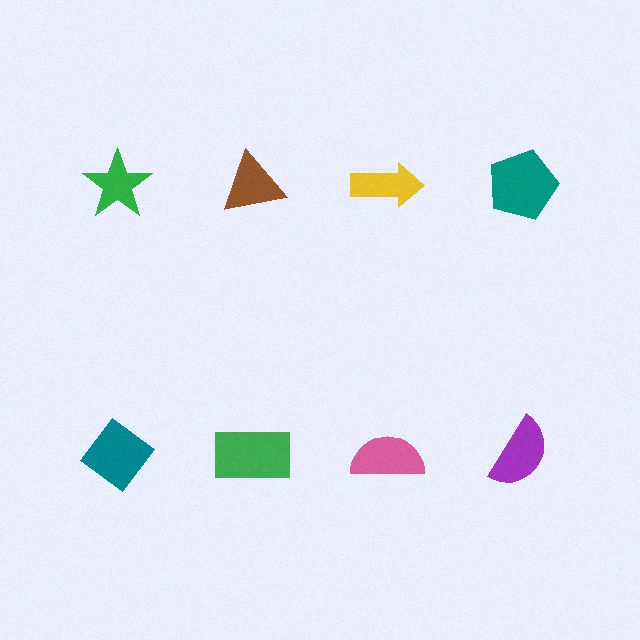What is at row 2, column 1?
A teal diamond.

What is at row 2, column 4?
A purple semicircle.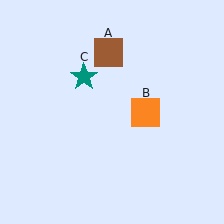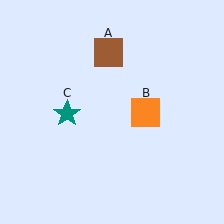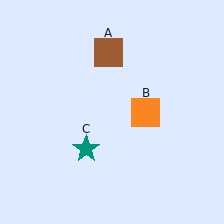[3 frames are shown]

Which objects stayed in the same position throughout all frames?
Brown square (object A) and orange square (object B) remained stationary.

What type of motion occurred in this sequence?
The teal star (object C) rotated counterclockwise around the center of the scene.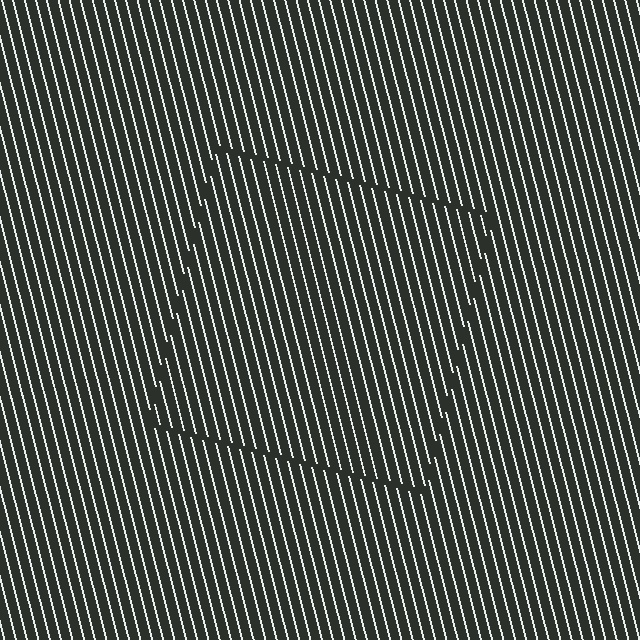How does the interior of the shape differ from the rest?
The interior of the shape contains the same grating, shifted by half a period — the contour is defined by the phase discontinuity where line-ends from the inner and outer gratings abut.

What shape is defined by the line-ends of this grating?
An illusory square. The interior of the shape contains the same grating, shifted by half a period — the contour is defined by the phase discontinuity where line-ends from the inner and outer gratings abut.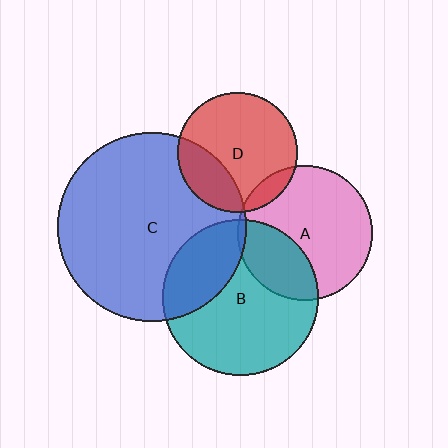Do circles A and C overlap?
Yes.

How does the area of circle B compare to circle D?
Approximately 1.7 times.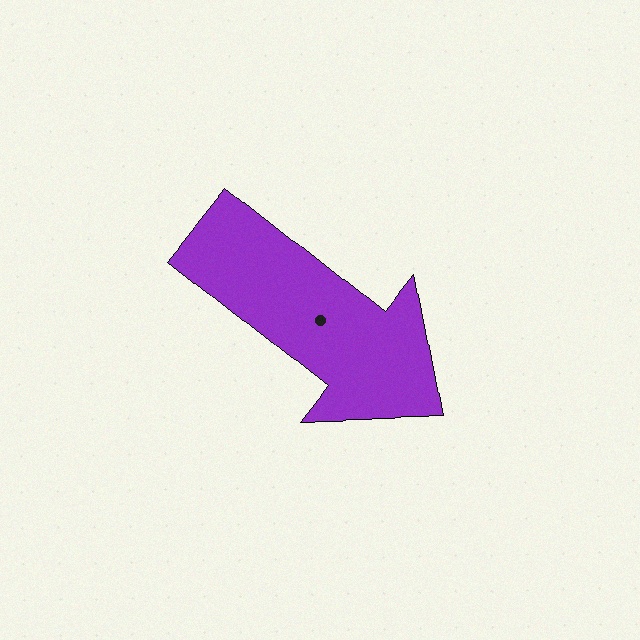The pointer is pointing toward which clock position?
Roughly 4 o'clock.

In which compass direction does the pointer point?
Southeast.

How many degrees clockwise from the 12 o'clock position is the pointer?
Approximately 129 degrees.